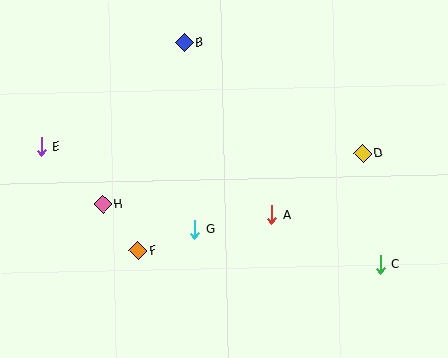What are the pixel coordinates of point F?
Point F is at (138, 250).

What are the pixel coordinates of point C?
Point C is at (380, 264).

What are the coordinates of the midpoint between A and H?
The midpoint between A and H is at (187, 209).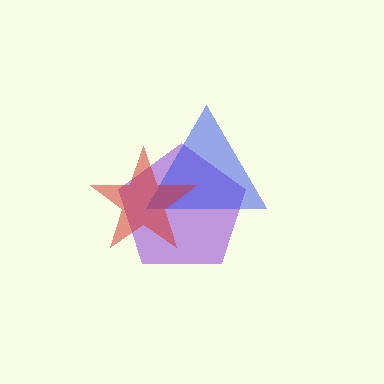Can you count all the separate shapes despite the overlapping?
Yes, there are 3 separate shapes.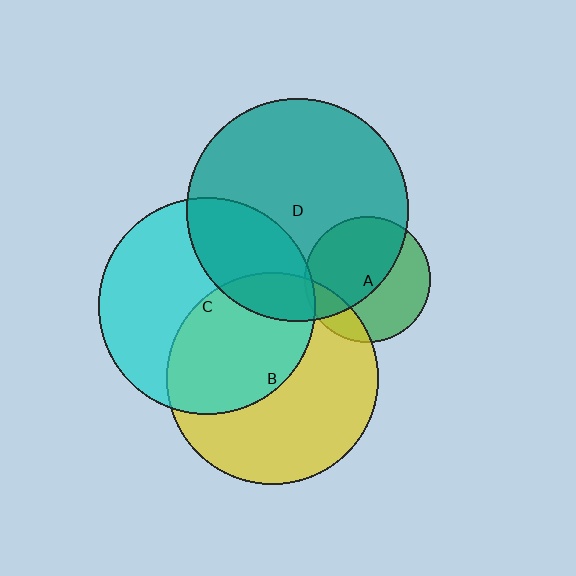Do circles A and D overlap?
Yes.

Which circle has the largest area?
Circle D (teal).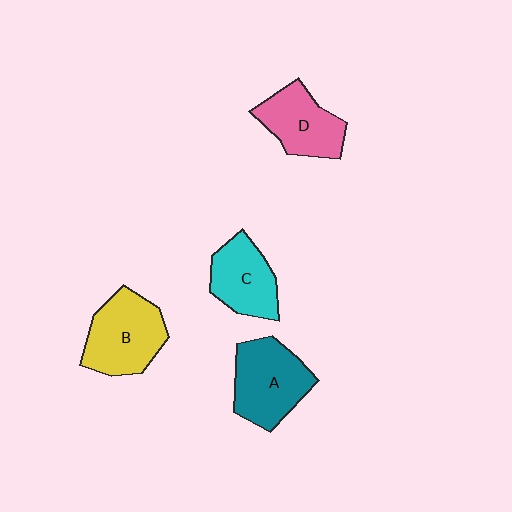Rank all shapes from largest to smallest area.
From largest to smallest: B (yellow), A (teal), D (pink), C (cyan).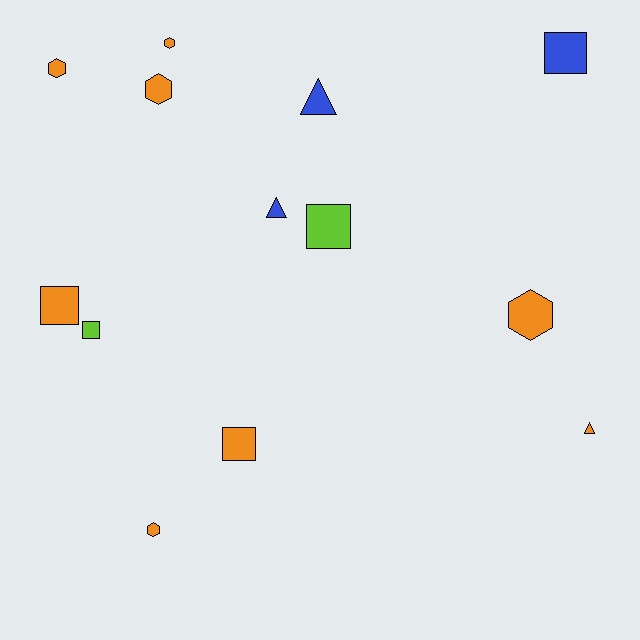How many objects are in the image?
There are 13 objects.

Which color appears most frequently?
Orange, with 8 objects.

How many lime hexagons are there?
There are no lime hexagons.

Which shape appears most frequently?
Hexagon, with 5 objects.